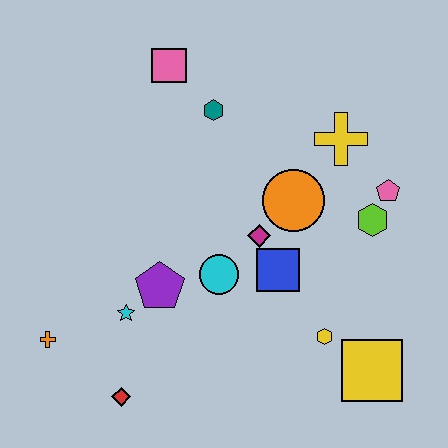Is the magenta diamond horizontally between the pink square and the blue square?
Yes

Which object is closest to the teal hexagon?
The pink square is closest to the teal hexagon.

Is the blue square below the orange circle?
Yes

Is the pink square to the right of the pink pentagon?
No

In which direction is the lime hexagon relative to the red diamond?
The lime hexagon is to the right of the red diamond.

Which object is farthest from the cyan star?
The pink pentagon is farthest from the cyan star.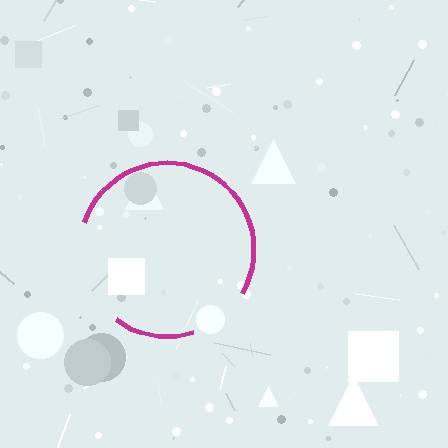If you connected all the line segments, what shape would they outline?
They would outline a circle.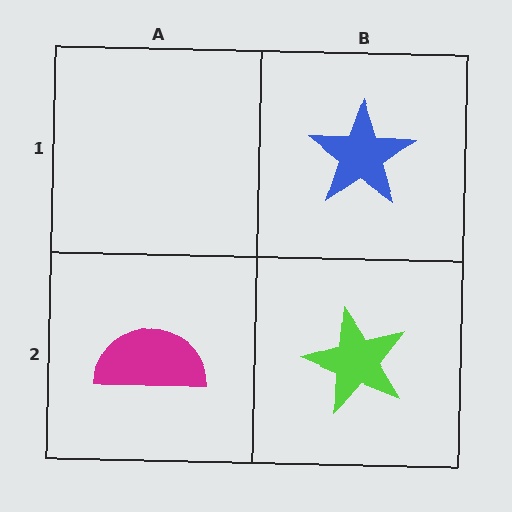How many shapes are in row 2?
2 shapes.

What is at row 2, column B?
A lime star.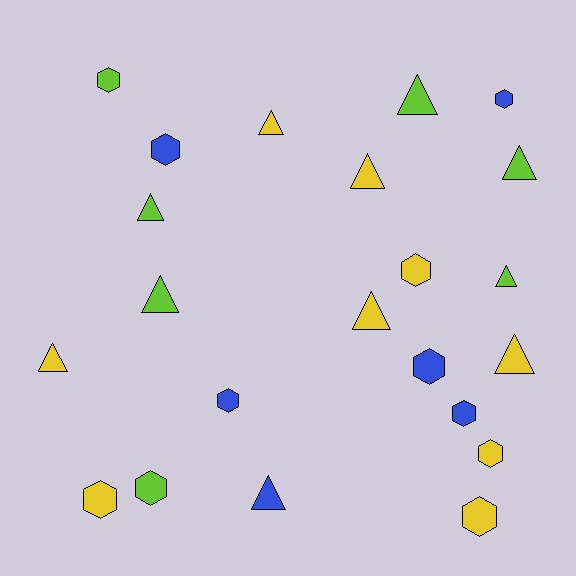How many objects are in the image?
There are 22 objects.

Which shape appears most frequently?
Triangle, with 11 objects.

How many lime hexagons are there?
There are 2 lime hexagons.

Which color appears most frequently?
Yellow, with 9 objects.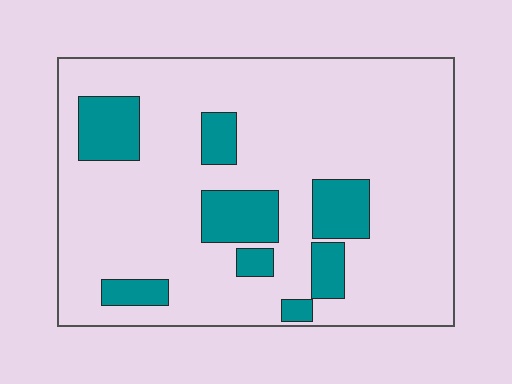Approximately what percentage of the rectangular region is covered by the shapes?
Approximately 20%.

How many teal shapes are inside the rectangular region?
8.